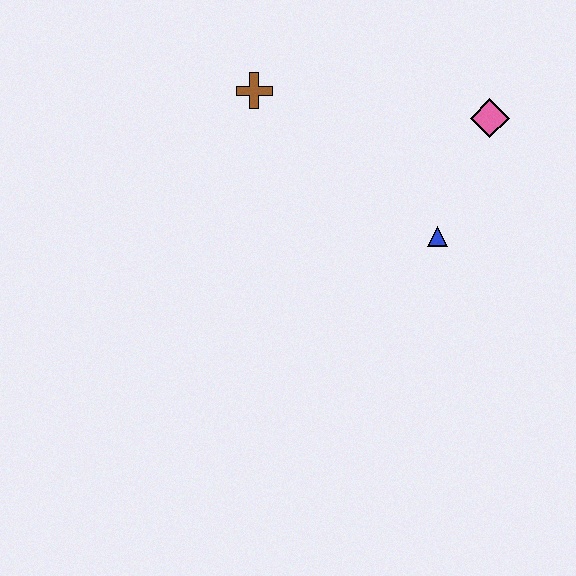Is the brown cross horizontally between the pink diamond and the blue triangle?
No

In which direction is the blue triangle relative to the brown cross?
The blue triangle is to the right of the brown cross.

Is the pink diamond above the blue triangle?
Yes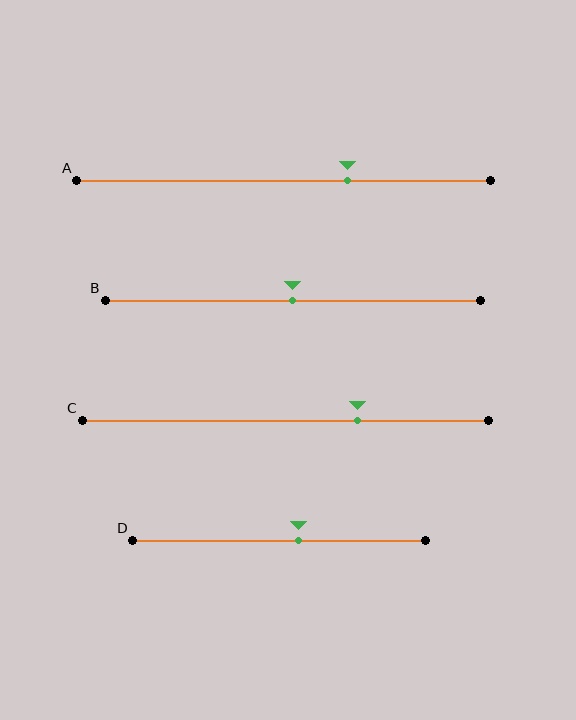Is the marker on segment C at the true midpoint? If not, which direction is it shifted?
No, the marker on segment C is shifted to the right by about 18% of the segment length.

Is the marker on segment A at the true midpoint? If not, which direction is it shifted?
No, the marker on segment A is shifted to the right by about 15% of the segment length.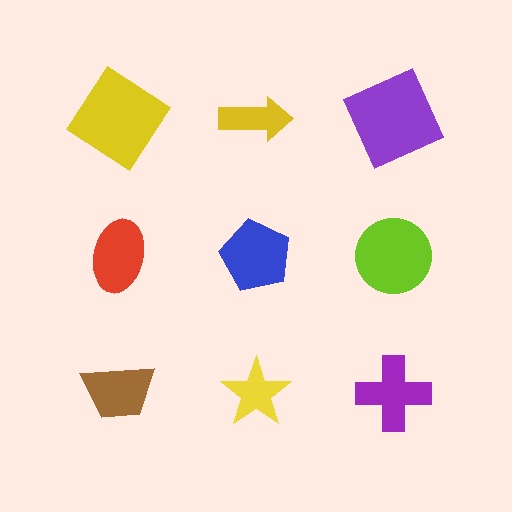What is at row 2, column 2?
A blue pentagon.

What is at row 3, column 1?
A brown trapezoid.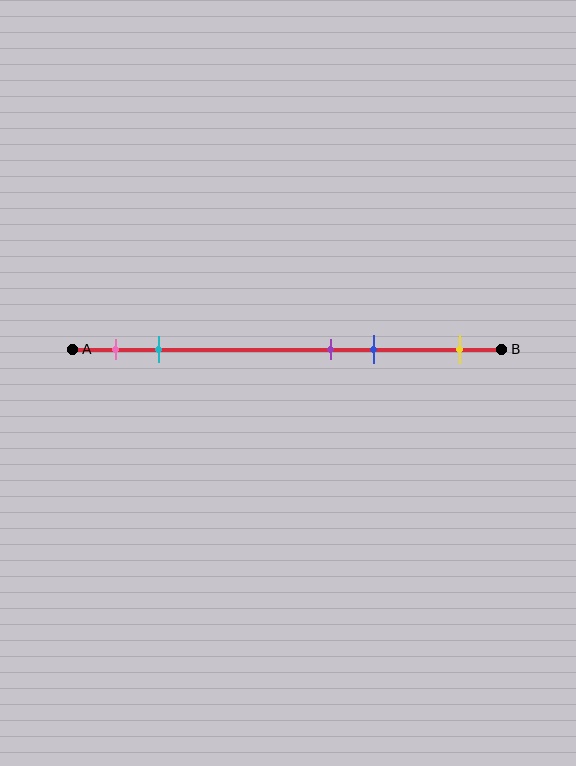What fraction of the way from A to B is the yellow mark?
The yellow mark is approximately 90% (0.9) of the way from A to B.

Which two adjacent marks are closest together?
The purple and blue marks are the closest adjacent pair.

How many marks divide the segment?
There are 5 marks dividing the segment.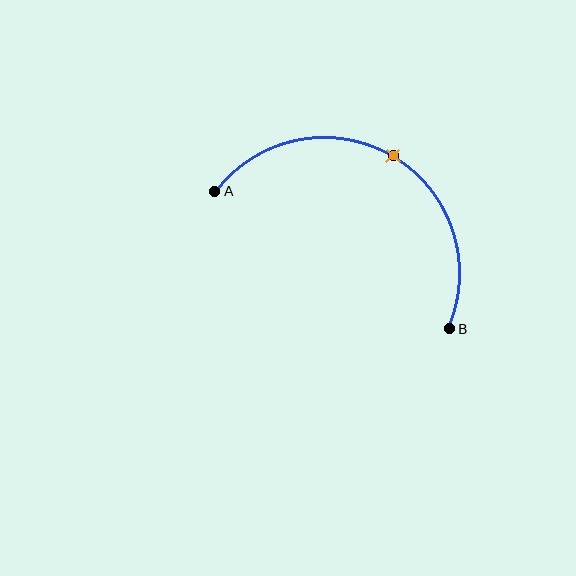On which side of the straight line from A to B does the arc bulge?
The arc bulges above the straight line connecting A and B.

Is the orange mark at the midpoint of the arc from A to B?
Yes. The orange mark lies on the arc at equal arc-length from both A and B — it is the arc midpoint.